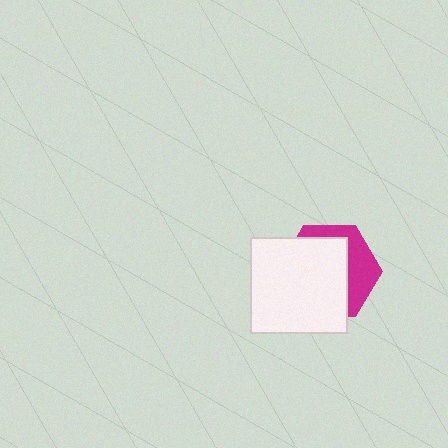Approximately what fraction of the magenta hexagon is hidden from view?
Roughly 65% of the magenta hexagon is hidden behind the white square.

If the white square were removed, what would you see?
You would see the complete magenta hexagon.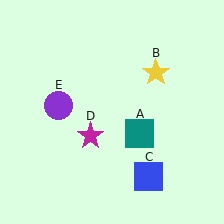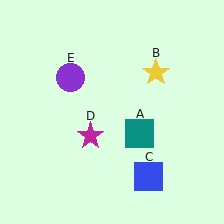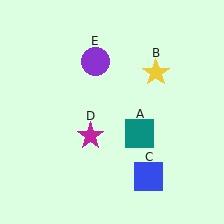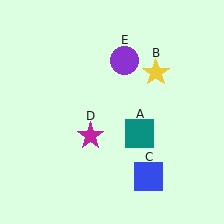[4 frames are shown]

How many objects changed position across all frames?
1 object changed position: purple circle (object E).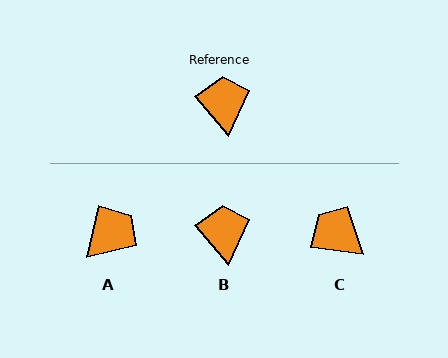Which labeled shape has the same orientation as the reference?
B.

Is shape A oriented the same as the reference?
No, it is off by about 53 degrees.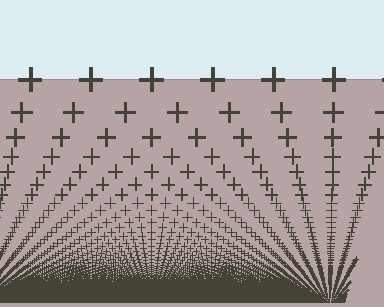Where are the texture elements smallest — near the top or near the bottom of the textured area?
Near the bottom.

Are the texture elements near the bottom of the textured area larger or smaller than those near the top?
Smaller. The gradient is inverted — elements near the bottom are smaller and denser.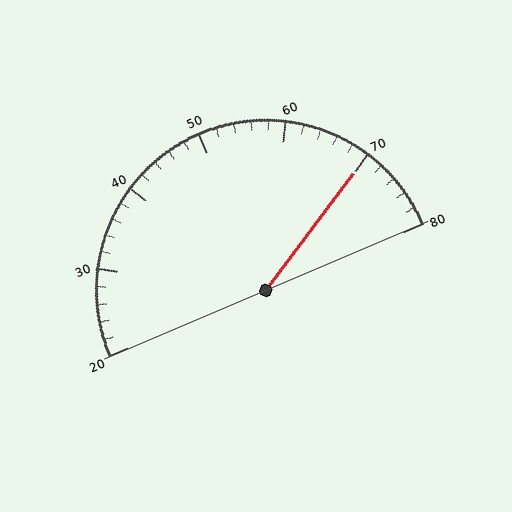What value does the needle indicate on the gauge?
The needle indicates approximately 70.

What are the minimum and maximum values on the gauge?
The gauge ranges from 20 to 80.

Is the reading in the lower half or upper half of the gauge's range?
The reading is in the upper half of the range (20 to 80).